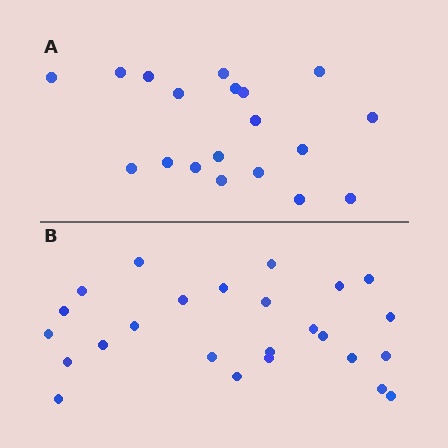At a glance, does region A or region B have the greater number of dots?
Region B (the bottom region) has more dots.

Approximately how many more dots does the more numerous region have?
Region B has about 6 more dots than region A.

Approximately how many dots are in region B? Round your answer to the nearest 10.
About 20 dots. (The exact count is 25, which rounds to 20.)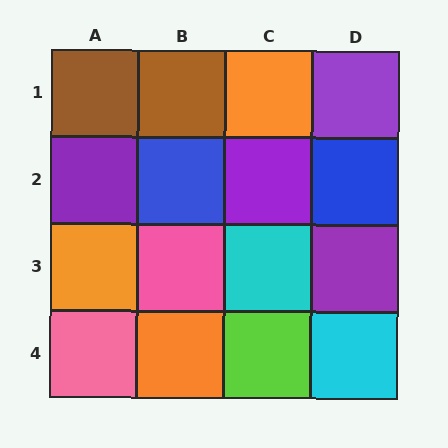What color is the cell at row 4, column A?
Pink.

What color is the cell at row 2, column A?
Purple.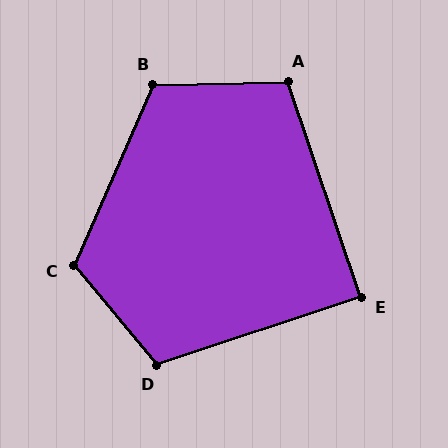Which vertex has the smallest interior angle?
E, at approximately 89 degrees.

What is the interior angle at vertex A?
Approximately 107 degrees (obtuse).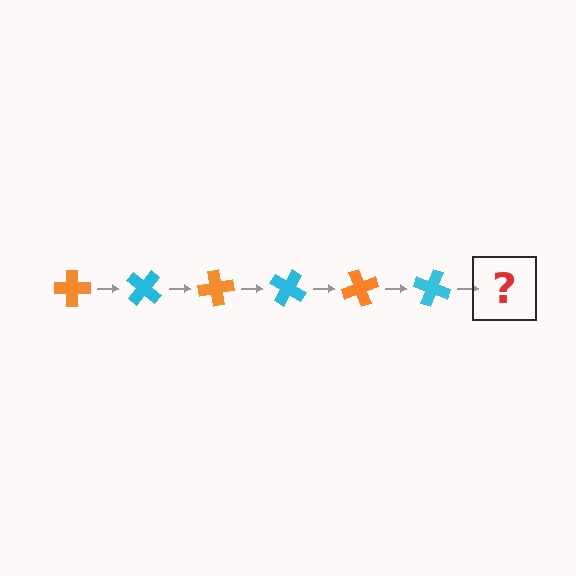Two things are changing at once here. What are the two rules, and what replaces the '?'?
The two rules are that it rotates 40 degrees each step and the color cycles through orange and cyan. The '?' should be an orange cross, rotated 240 degrees from the start.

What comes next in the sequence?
The next element should be an orange cross, rotated 240 degrees from the start.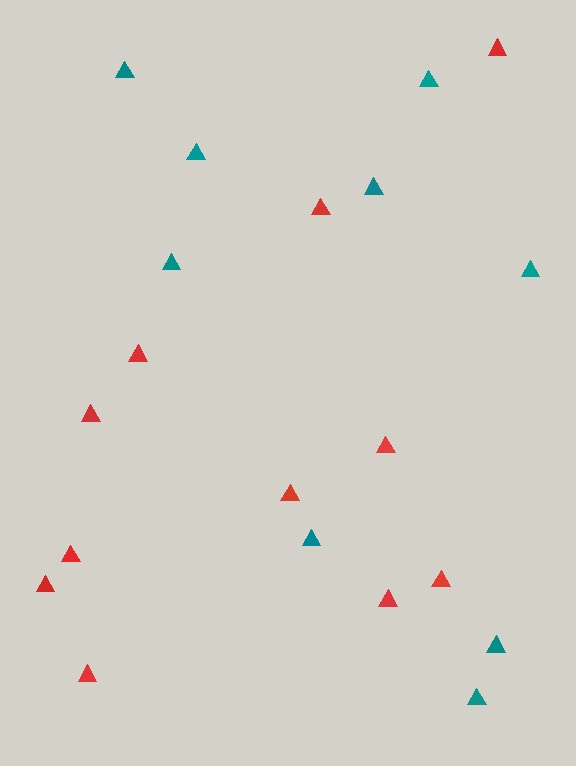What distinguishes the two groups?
There are 2 groups: one group of red triangles (11) and one group of teal triangles (9).